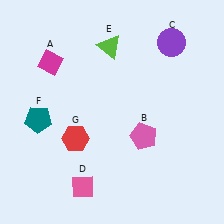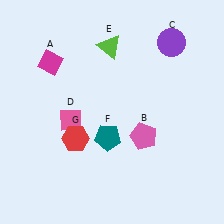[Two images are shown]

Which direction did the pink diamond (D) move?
The pink diamond (D) moved up.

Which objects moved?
The objects that moved are: the pink diamond (D), the teal pentagon (F).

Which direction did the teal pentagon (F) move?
The teal pentagon (F) moved right.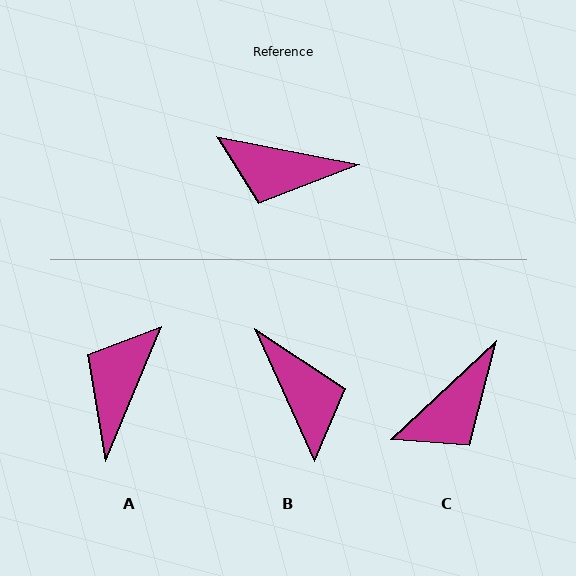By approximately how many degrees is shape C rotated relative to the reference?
Approximately 55 degrees counter-clockwise.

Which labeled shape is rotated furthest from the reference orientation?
B, about 126 degrees away.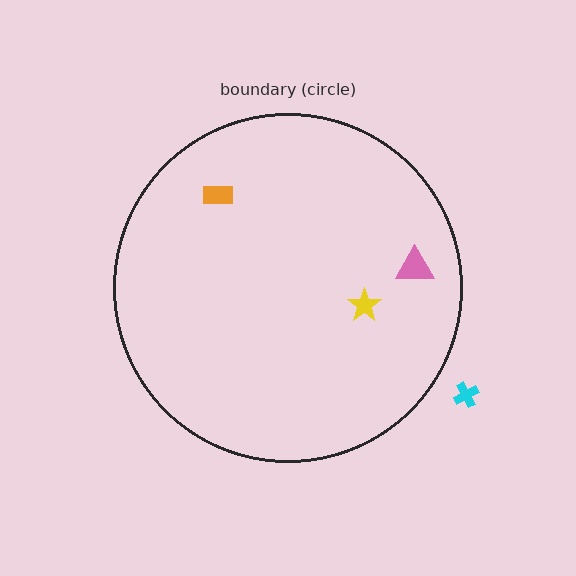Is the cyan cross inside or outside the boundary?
Outside.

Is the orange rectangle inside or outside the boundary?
Inside.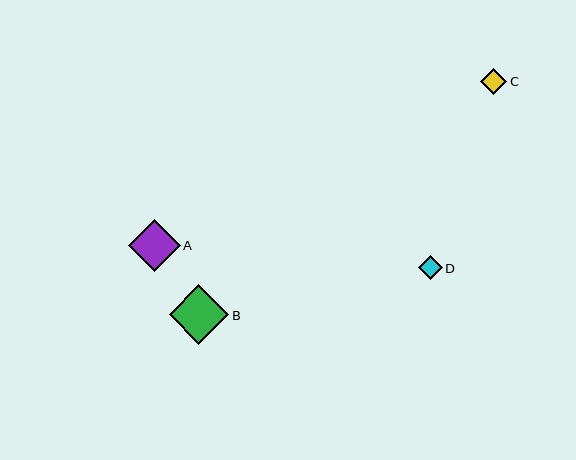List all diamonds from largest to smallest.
From largest to smallest: B, A, C, D.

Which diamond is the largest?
Diamond B is the largest with a size of approximately 60 pixels.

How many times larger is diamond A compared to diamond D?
Diamond A is approximately 2.2 times the size of diamond D.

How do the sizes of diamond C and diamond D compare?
Diamond C and diamond D are approximately the same size.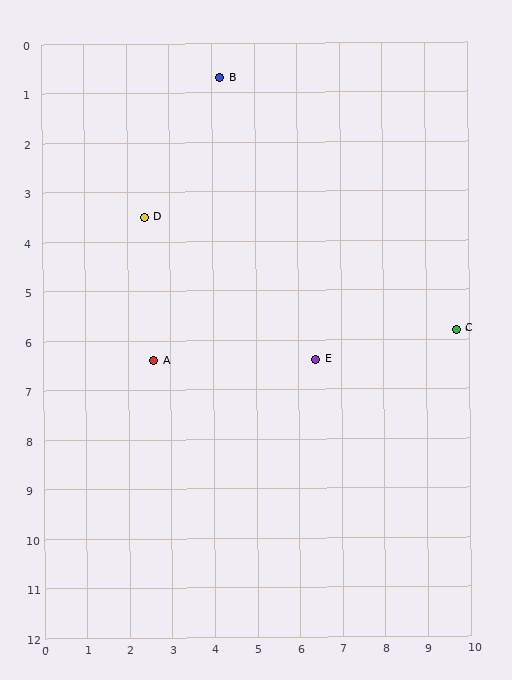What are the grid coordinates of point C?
Point C is at approximately (9.7, 5.8).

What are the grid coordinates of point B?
Point B is at approximately (4.2, 0.7).